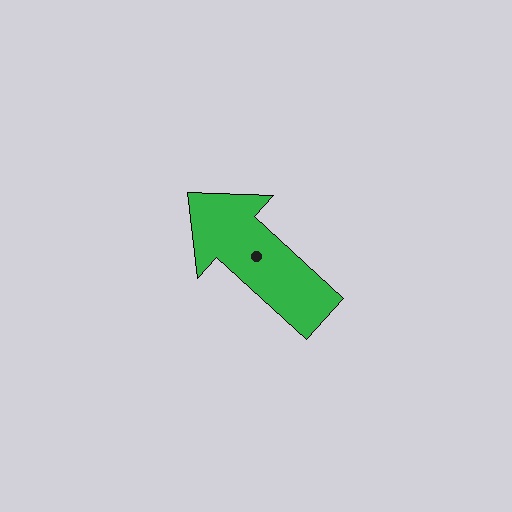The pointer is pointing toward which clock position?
Roughly 10 o'clock.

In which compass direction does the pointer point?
Northwest.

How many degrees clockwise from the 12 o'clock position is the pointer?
Approximately 312 degrees.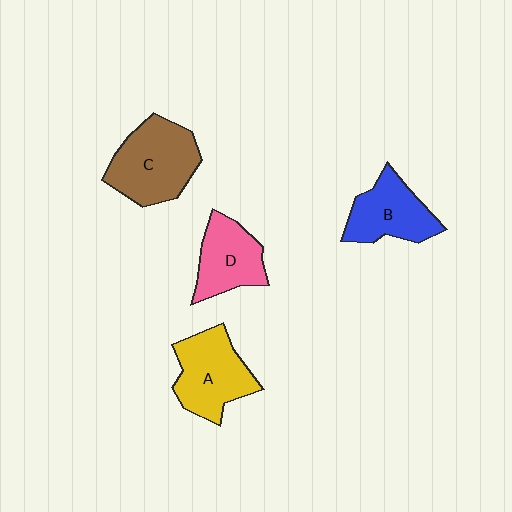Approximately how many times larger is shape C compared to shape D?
Approximately 1.4 times.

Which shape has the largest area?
Shape C (brown).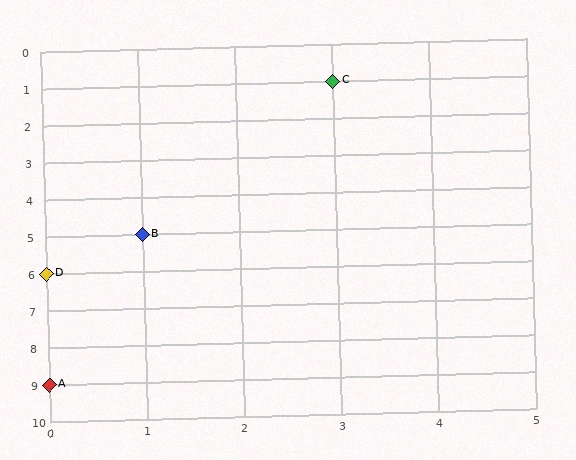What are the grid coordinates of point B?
Point B is at grid coordinates (1, 5).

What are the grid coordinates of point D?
Point D is at grid coordinates (0, 6).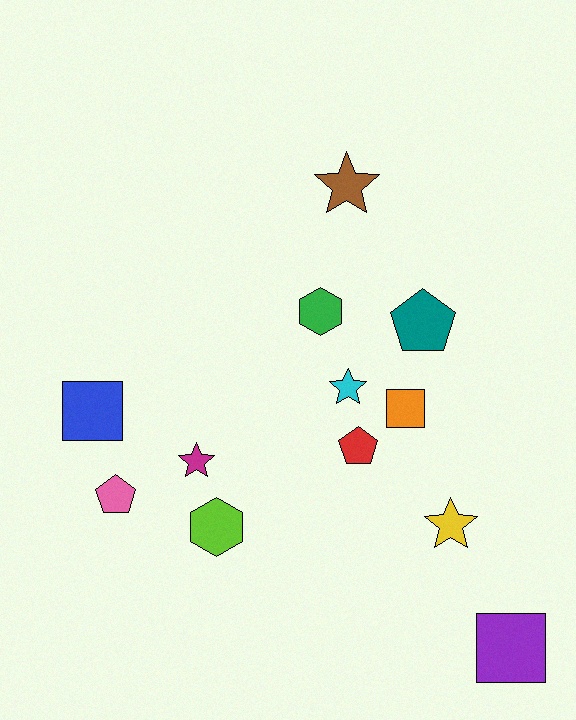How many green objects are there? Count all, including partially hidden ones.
There is 1 green object.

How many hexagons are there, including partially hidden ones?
There are 2 hexagons.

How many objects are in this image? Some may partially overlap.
There are 12 objects.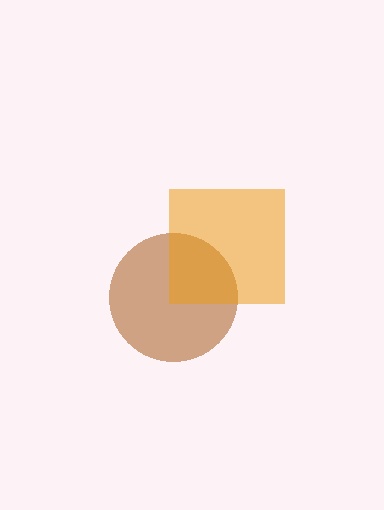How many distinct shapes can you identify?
There are 2 distinct shapes: a brown circle, an orange square.